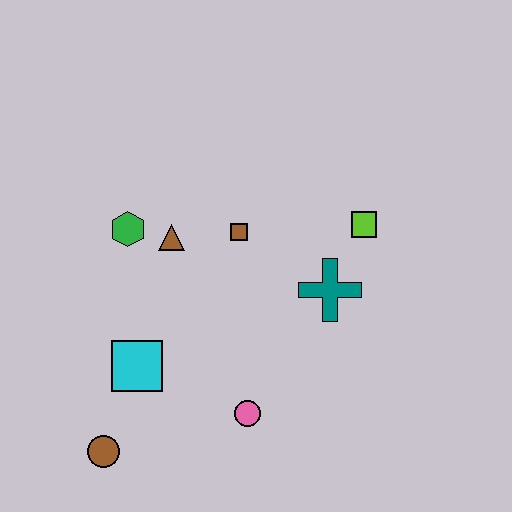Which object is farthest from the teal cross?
The brown circle is farthest from the teal cross.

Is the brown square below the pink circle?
No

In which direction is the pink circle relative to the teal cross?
The pink circle is below the teal cross.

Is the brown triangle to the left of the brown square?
Yes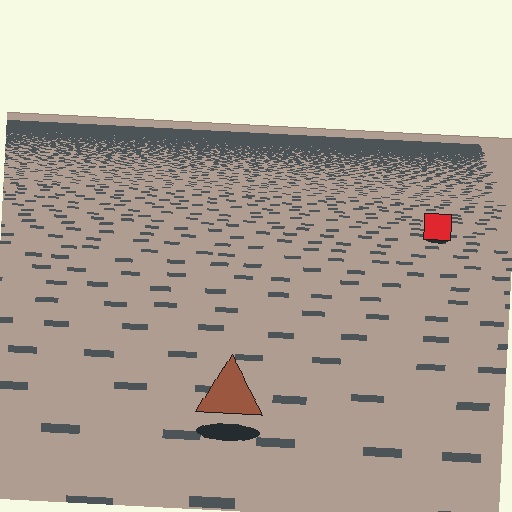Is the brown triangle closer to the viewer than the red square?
Yes. The brown triangle is closer — you can tell from the texture gradient: the ground texture is coarser near it.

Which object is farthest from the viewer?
The red square is farthest from the viewer. It appears smaller and the ground texture around it is denser.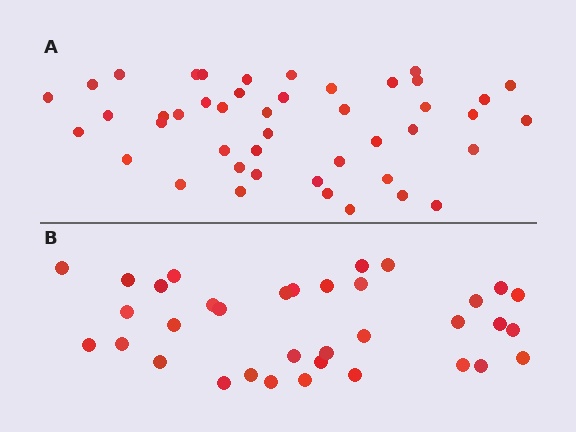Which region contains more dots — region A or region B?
Region A (the top region) has more dots.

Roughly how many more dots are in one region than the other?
Region A has roughly 10 or so more dots than region B.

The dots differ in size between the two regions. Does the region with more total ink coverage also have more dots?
No. Region B has more total ink coverage because its dots are larger, but region A actually contains more individual dots. Total area can be misleading — the number of items is what matters here.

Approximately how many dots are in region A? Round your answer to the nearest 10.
About 40 dots. (The exact count is 45, which rounds to 40.)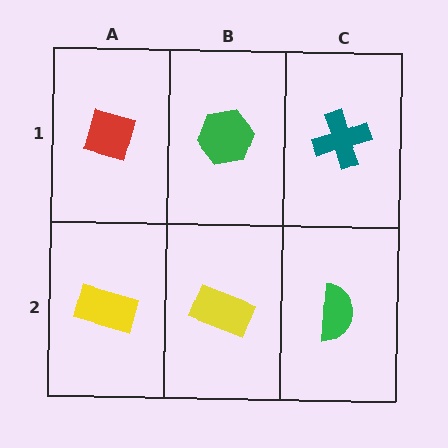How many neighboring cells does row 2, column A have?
2.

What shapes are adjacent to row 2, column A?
A red diamond (row 1, column A), a yellow rectangle (row 2, column B).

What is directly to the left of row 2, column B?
A yellow rectangle.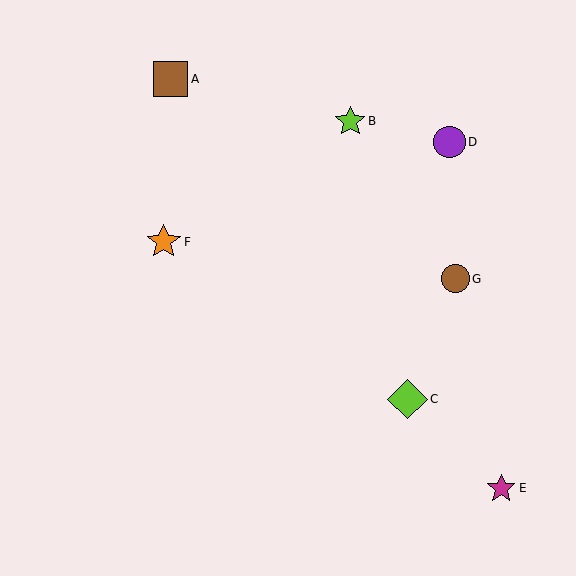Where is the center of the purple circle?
The center of the purple circle is at (449, 142).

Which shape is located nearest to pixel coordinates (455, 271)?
The brown circle (labeled G) at (456, 279) is nearest to that location.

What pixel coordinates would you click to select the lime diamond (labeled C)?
Click at (407, 399) to select the lime diamond C.